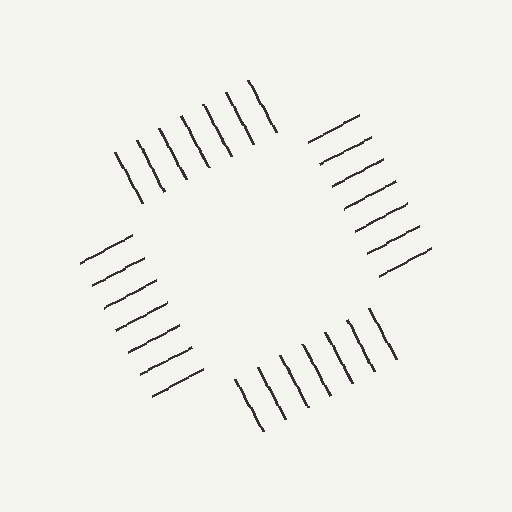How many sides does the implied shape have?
4 sides — the line-ends trace a square.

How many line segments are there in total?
28 — 7 along each of the 4 edges.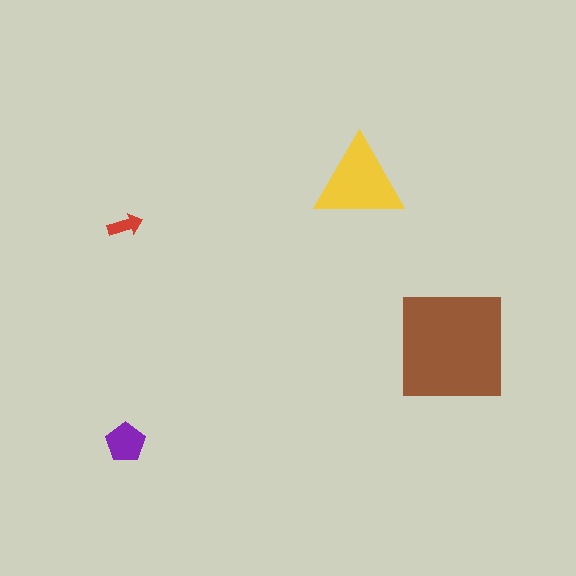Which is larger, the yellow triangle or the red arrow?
The yellow triangle.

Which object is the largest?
The brown square.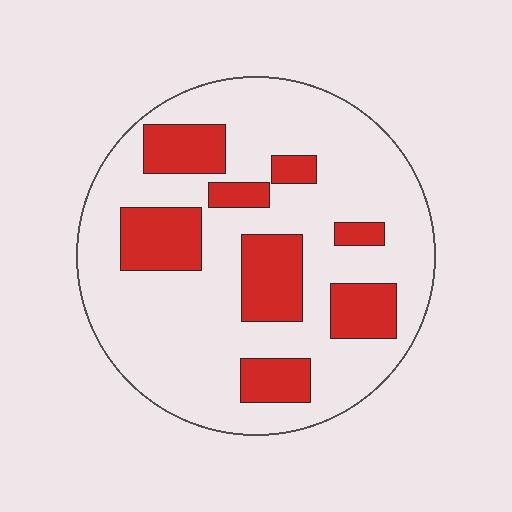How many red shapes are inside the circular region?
8.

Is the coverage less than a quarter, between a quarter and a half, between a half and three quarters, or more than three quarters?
Between a quarter and a half.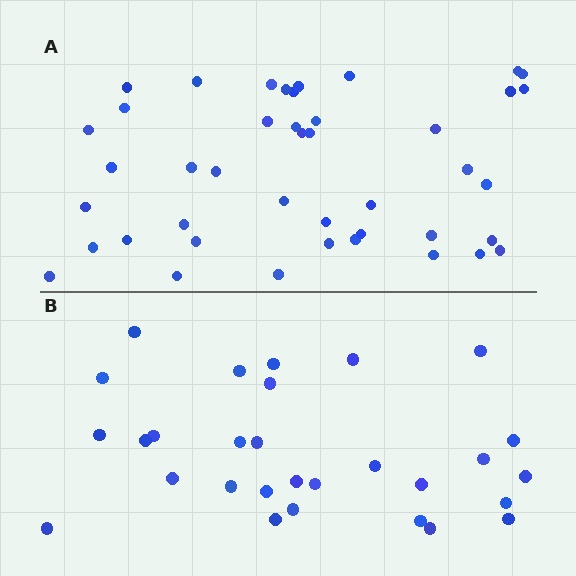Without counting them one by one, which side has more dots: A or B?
Region A (the top region) has more dots.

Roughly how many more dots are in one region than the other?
Region A has approximately 15 more dots than region B.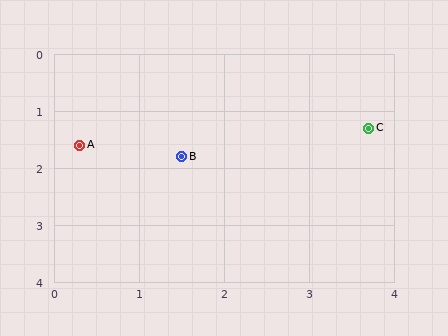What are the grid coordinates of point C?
Point C is at approximately (3.7, 1.3).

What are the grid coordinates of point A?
Point A is at approximately (0.3, 1.6).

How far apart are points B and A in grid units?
Points B and A are about 1.2 grid units apart.